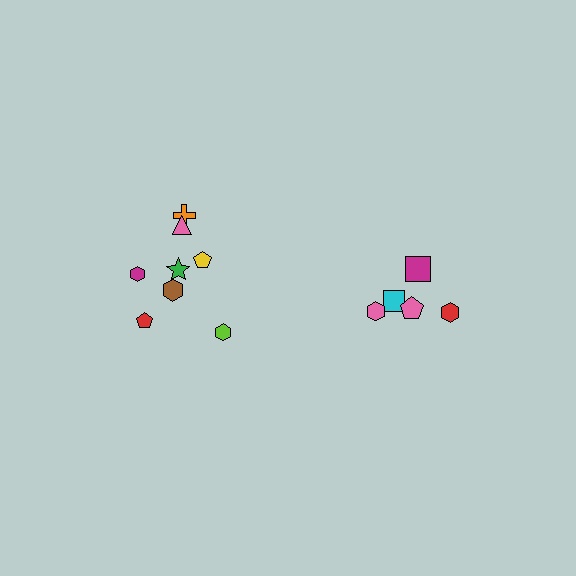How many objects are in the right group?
There are 5 objects.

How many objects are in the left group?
There are 8 objects.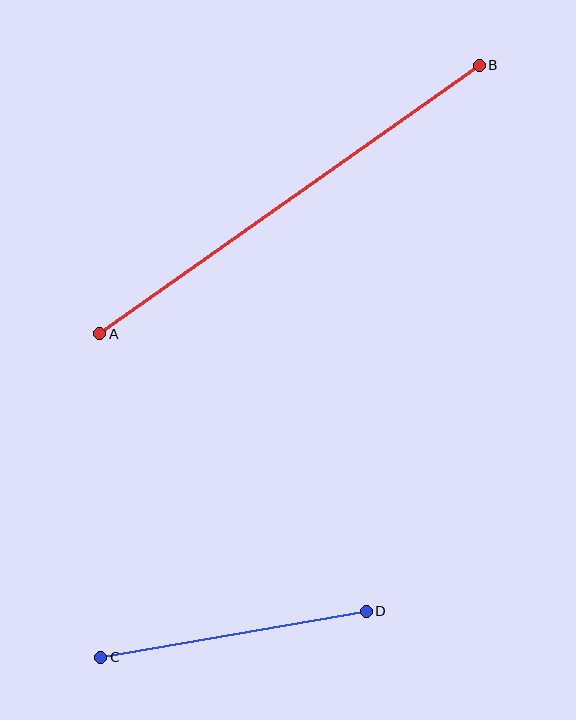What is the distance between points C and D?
The distance is approximately 269 pixels.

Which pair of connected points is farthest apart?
Points A and B are farthest apart.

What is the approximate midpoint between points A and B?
The midpoint is at approximately (290, 200) pixels.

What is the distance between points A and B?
The distance is approximately 465 pixels.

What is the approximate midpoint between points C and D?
The midpoint is at approximately (233, 634) pixels.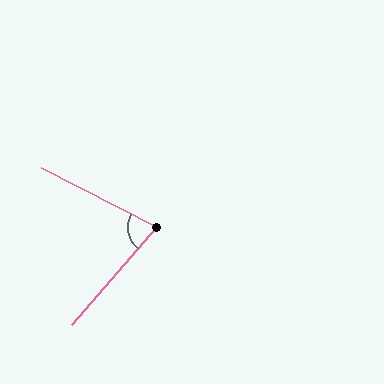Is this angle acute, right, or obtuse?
It is acute.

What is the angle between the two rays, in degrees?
Approximately 77 degrees.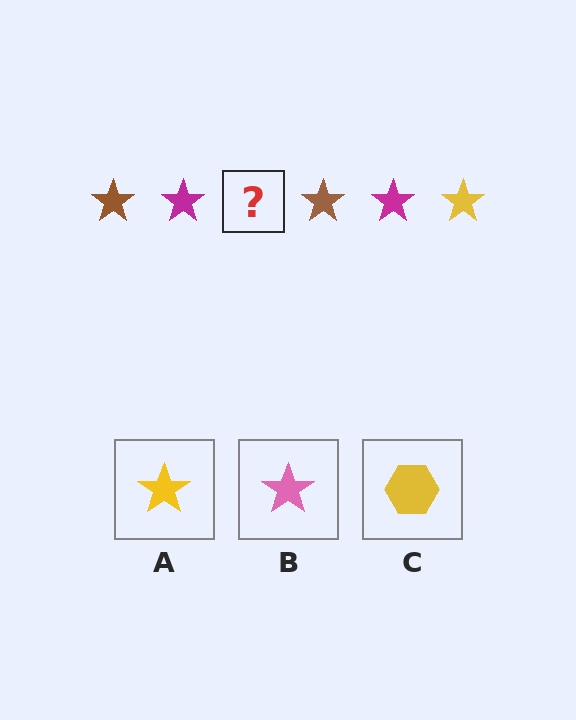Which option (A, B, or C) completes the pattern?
A.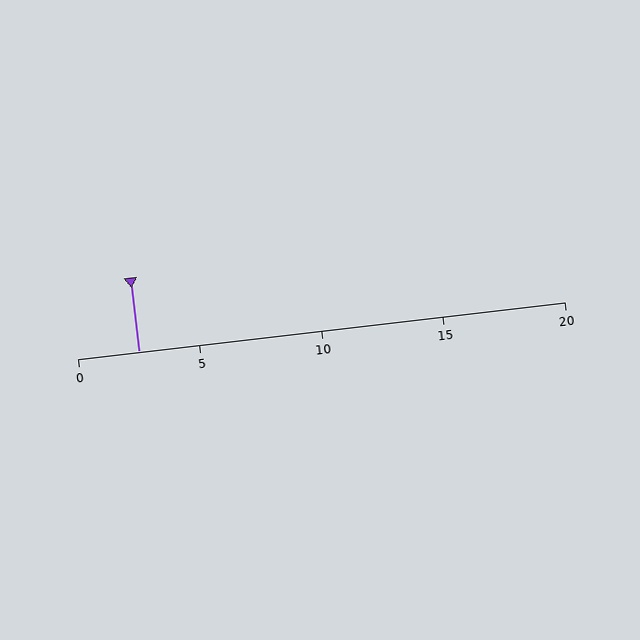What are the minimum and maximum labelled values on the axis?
The axis runs from 0 to 20.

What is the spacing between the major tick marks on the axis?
The major ticks are spaced 5 apart.